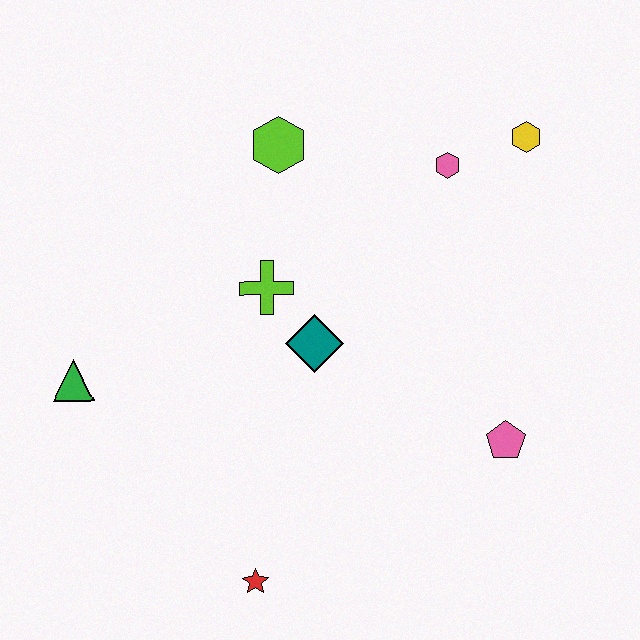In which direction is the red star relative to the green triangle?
The red star is below the green triangle.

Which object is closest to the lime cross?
The teal diamond is closest to the lime cross.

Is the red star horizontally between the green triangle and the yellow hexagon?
Yes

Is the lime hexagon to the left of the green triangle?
No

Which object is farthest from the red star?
The yellow hexagon is farthest from the red star.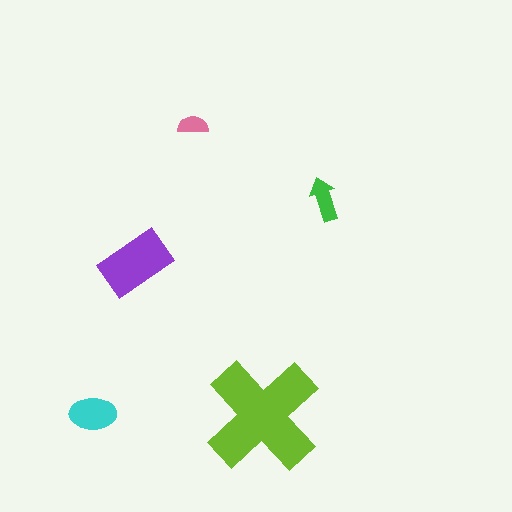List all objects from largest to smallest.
The lime cross, the purple rectangle, the cyan ellipse, the green arrow, the pink semicircle.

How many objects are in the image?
There are 5 objects in the image.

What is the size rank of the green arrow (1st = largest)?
4th.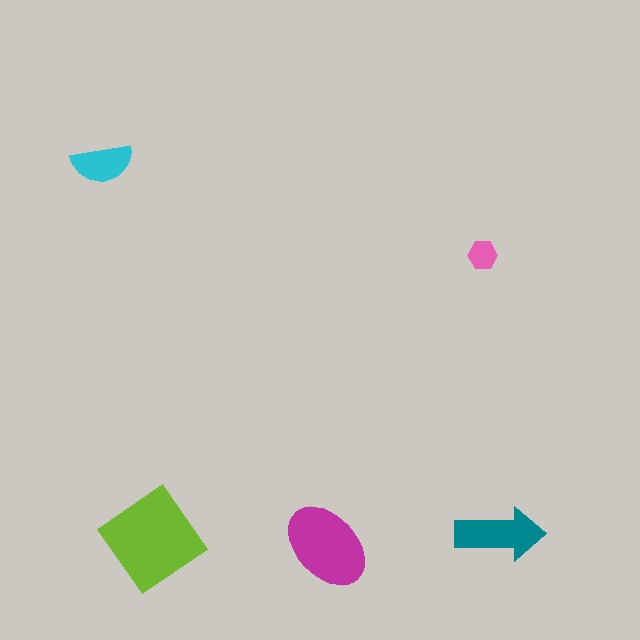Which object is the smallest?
The pink hexagon.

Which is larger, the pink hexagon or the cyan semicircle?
The cyan semicircle.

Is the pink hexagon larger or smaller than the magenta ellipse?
Smaller.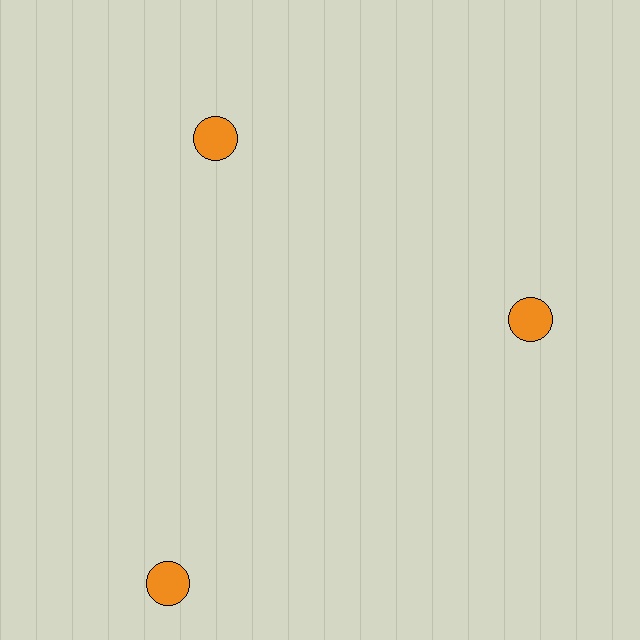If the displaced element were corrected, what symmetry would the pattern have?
It would have 3-fold rotational symmetry — the pattern would map onto itself every 120 degrees.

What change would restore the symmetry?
The symmetry would be restored by moving it inward, back onto the ring so that all 3 circles sit at equal angles and equal distance from the center.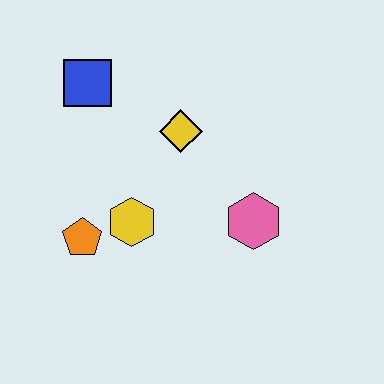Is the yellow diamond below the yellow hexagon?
No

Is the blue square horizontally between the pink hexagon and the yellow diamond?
No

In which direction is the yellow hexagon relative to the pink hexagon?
The yellow hexagon is to the left of the pink hexagon.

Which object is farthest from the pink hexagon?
The blue square is farthest from the pink hexagon.